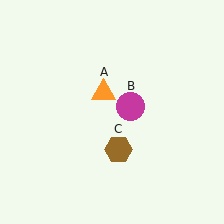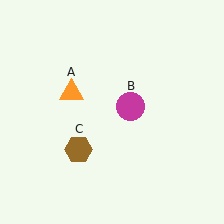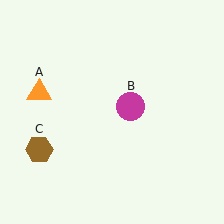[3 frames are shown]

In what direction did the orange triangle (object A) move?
The orange triangle (object A) moved left.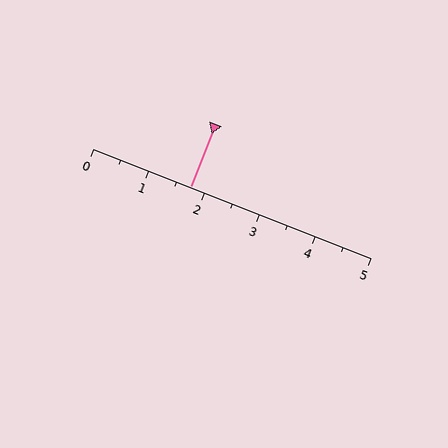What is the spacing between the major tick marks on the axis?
The major ticks are spaced 1 apart.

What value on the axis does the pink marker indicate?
The marker indicates approximately 1.8.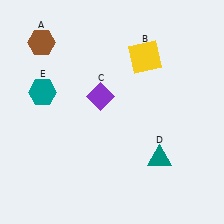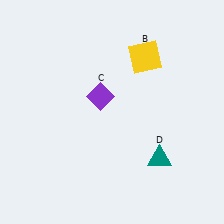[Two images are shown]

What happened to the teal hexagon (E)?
The teal hexagon (E) was removed in Image 2. It was in the top-left area of Image 1.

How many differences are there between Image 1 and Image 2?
There are 2 differences between the two images.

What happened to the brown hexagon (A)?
The brown hexagon (A) was removed in Image 2. It was in the top-left area of Image 1.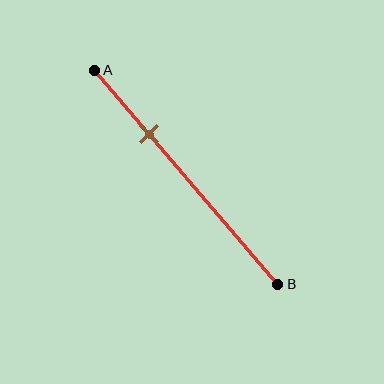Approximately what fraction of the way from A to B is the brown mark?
The brown mark is approximately 30% of the way from A to B.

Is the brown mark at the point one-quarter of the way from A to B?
No, the mark is at about 30% from A, not at the 25% one-quarter point.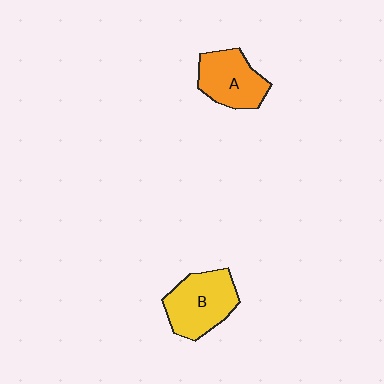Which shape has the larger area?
Shape B (yellow).